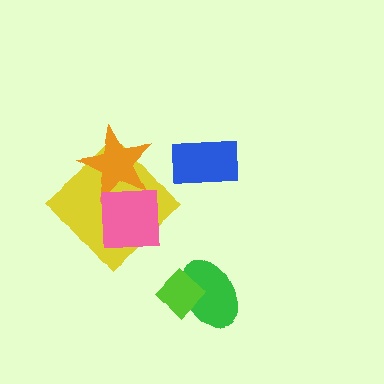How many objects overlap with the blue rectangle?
0 objects overlap with the blue rectangle.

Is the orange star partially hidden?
Yes, it is partially covered by another shape.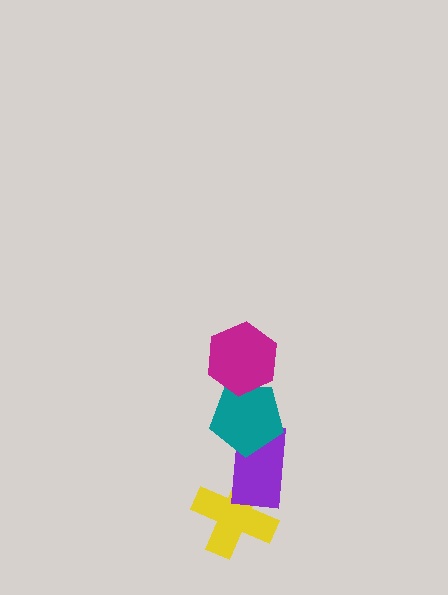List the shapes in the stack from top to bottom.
From top to bottom: the magenta hexagon, the teal pentagon, the purple rectangle, the yellow cross.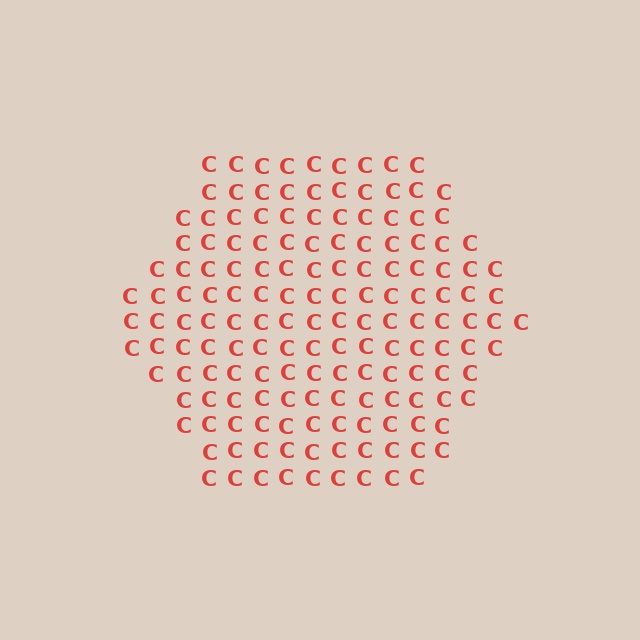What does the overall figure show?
The overall figure shows a hexagon.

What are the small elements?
The small elements are letter C's.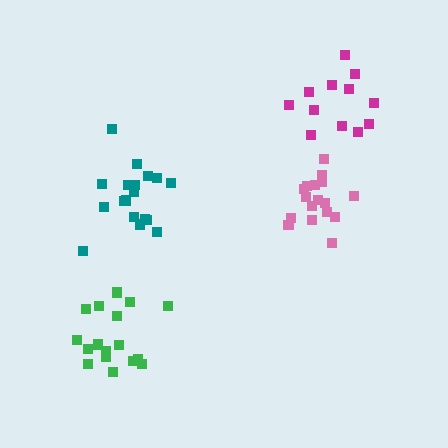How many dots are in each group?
Group 1: 18 dots, Group 2: 17 dots, Group 3: 12 dots, Group 4: 17 dots (64 total).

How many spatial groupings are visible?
There are 4 spatial groupings.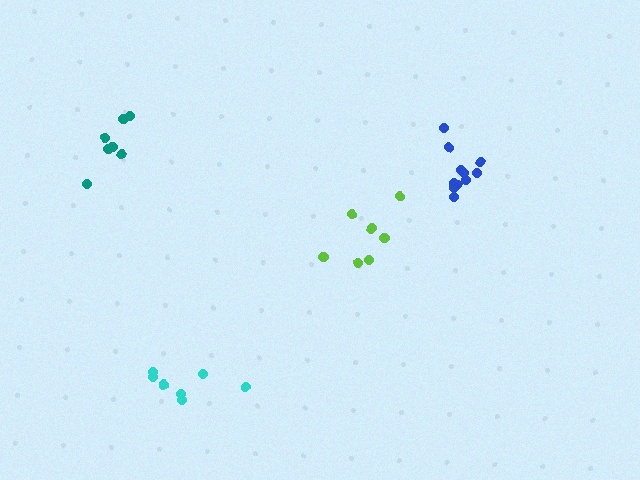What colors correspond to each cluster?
The clusters are colored: blue, teal, lime, cyan.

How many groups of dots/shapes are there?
There are 4 groups.